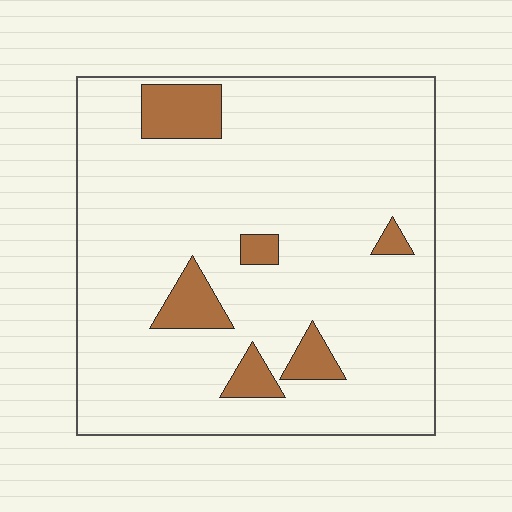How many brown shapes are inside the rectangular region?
6.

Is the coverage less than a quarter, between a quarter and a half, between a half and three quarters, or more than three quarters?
Less than a quarter.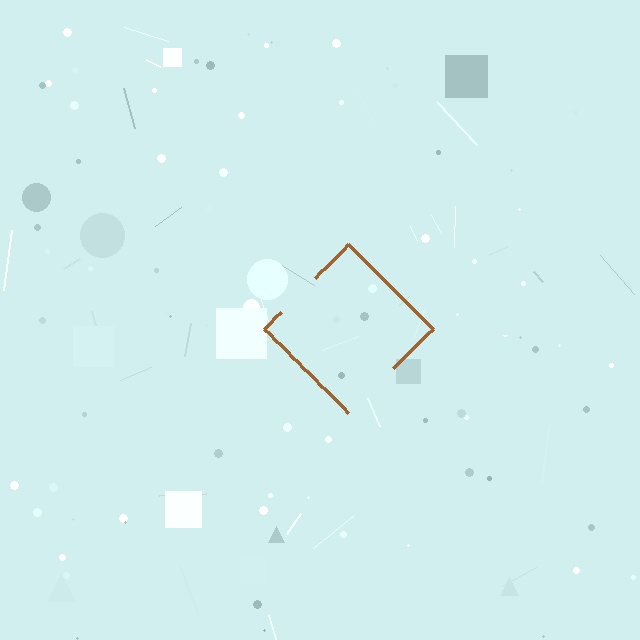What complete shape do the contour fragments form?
The contour fragments form a diamond.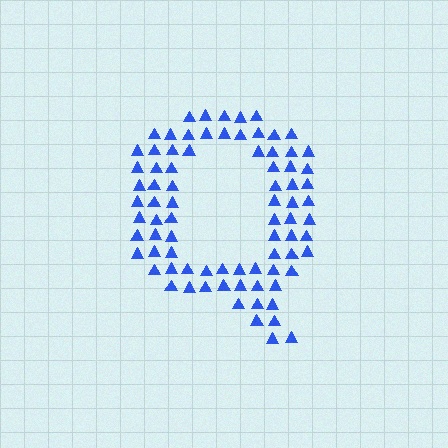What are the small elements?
The small elements are triangles.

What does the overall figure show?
The overall figure shows the letter Q.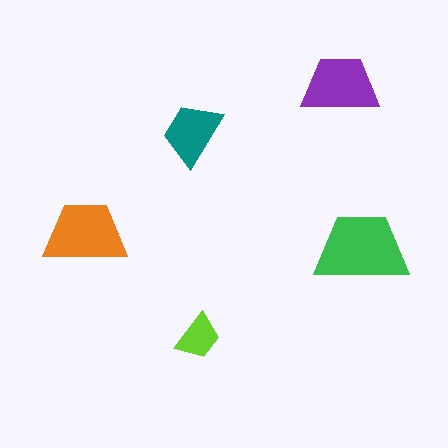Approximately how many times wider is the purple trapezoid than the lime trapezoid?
About 1.5 times wider.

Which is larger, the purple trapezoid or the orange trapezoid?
The orange one.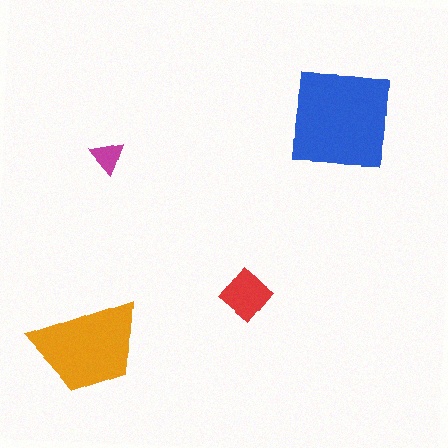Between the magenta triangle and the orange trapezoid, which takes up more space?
The orange trapezoid.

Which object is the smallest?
The magenta triangle.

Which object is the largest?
The blue square.